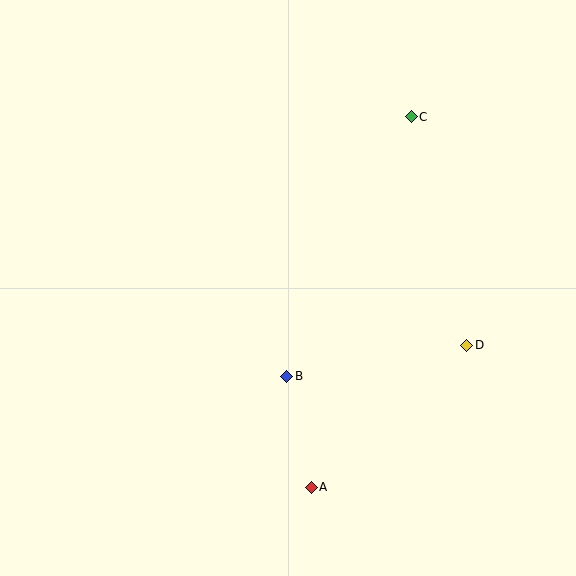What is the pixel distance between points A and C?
The distance between A and C is 384 pixels.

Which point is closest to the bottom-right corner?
Point D is closest to the bottom-right corner.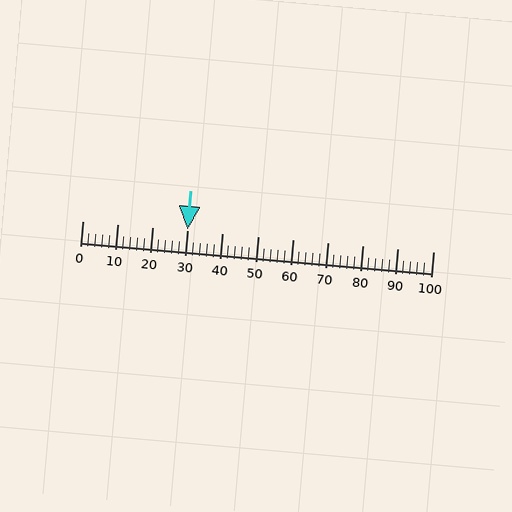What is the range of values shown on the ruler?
The ruler shows values from 0 to 100.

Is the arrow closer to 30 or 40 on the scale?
The arrow is closer to 30.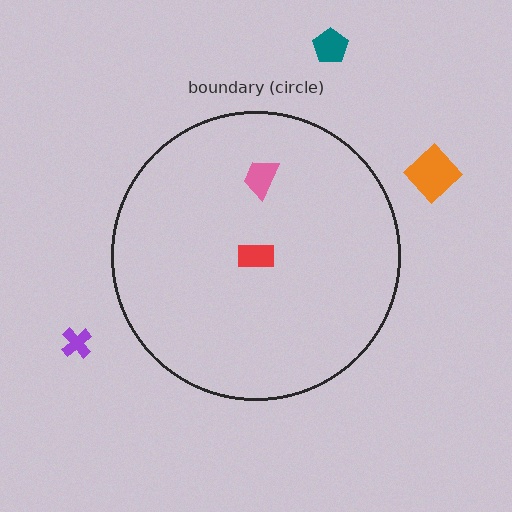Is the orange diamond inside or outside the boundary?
Outside.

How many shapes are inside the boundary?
2 inside, 3 outside.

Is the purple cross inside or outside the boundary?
Outside.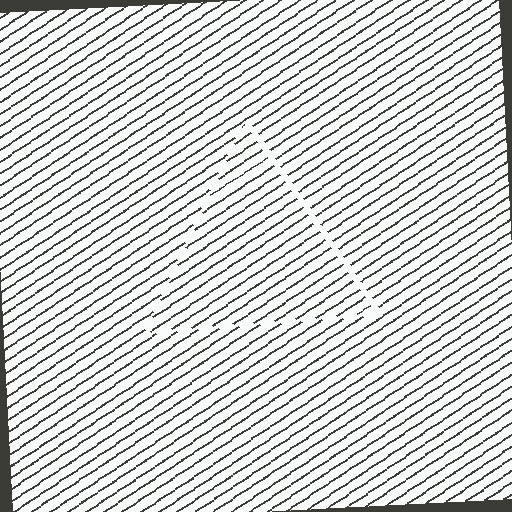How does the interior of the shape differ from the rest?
The interior of the shape contains the same grating, shifted by half a period — the contour is defined by the phase discontinuity where line-ends from the inner and outer gratings abut.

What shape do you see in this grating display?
An illusory triangle. The interior of the shape contains the same grating, shifted by half a period — the contour is defined by the phase discontinuity where line-ends from the inner and outer gratings abut.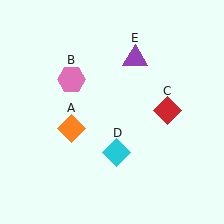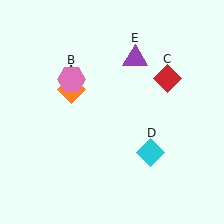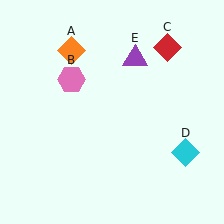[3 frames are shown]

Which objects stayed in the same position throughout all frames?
Pink hexagon (object B) and purple triangle (object E) remained stationary.